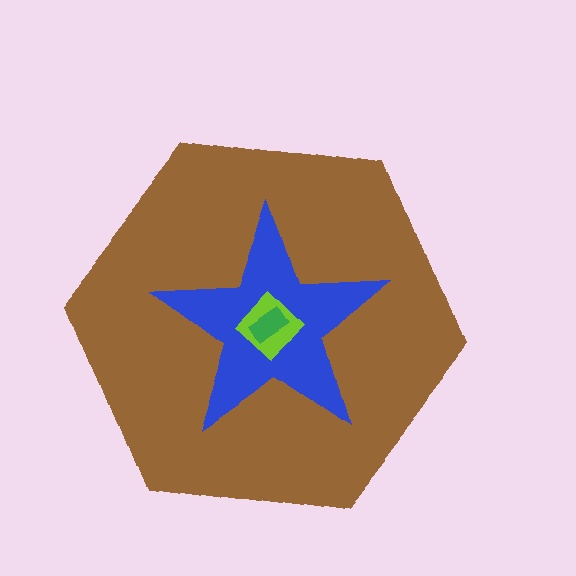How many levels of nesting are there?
4.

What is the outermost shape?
The brown hexagon.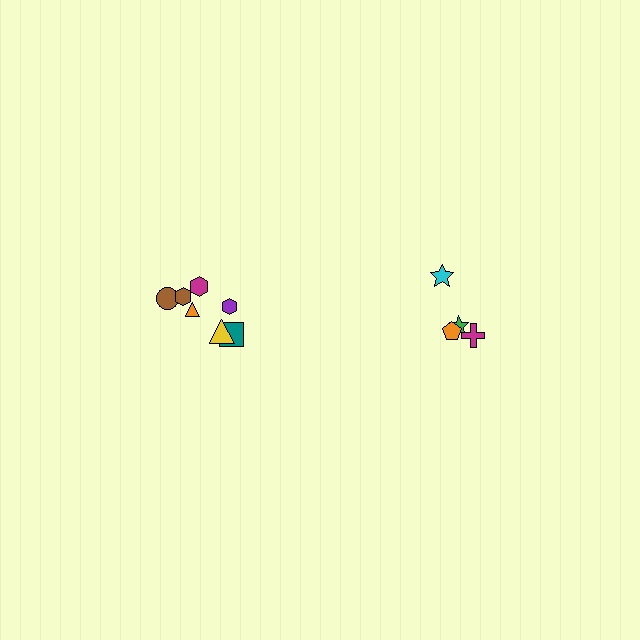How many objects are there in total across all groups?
There are 11 objects.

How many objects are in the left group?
There are 7 objects.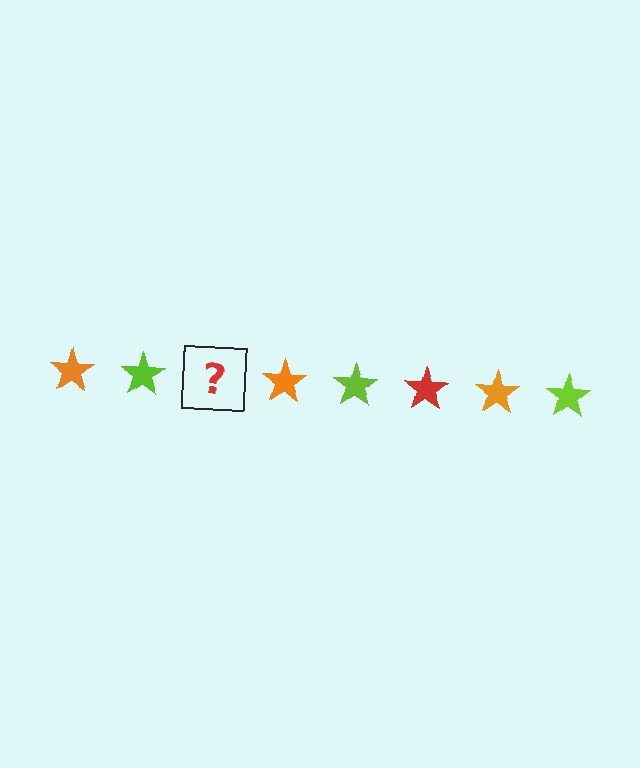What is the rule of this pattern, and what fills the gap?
The rule is that the pattern cycles through orange, lime, red stars. The gap should be filled with a red star.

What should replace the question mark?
The question mark should be replaced with a red star.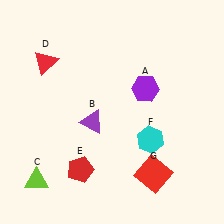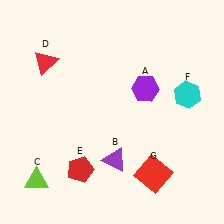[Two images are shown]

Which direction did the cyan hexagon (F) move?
The cyan hexagon (F) moved up.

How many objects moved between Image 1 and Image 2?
2 objects moved between the two images.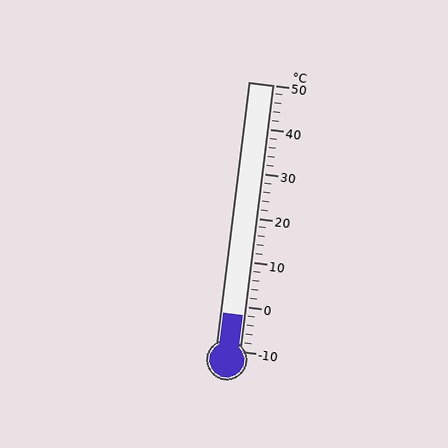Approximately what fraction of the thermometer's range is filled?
The thermometer is filled to approximately 15% of its range.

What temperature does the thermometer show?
The thermometer shows approximately -2°C.